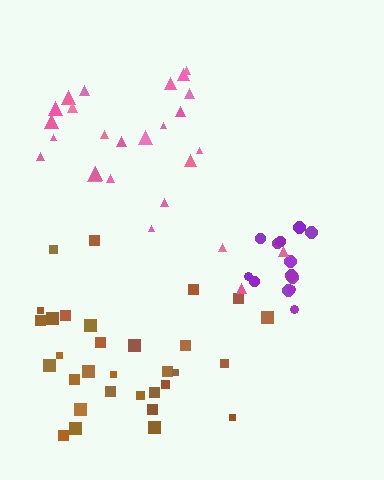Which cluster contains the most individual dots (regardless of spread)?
Brown (31).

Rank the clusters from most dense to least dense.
purple, brown, pink.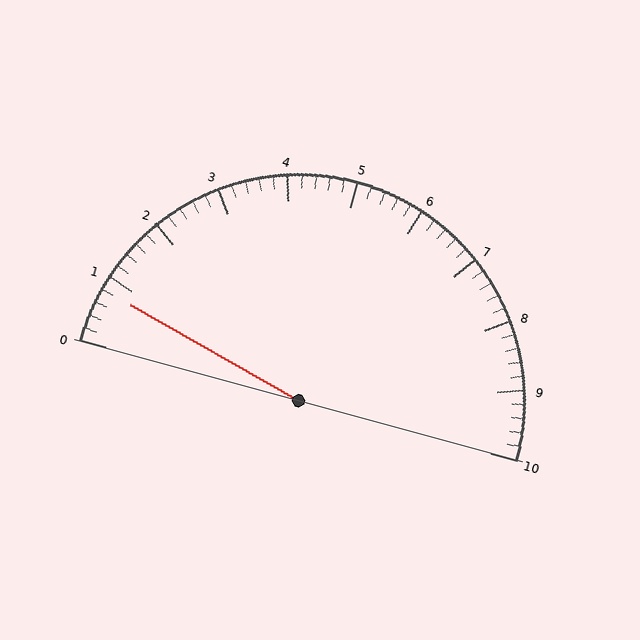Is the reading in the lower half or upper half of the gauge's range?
The reading is in the lower half of the range (0 to 10).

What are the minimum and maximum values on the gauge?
The gauge ranges from 0 to 10.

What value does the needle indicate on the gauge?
The needle indicates approximately 0.8.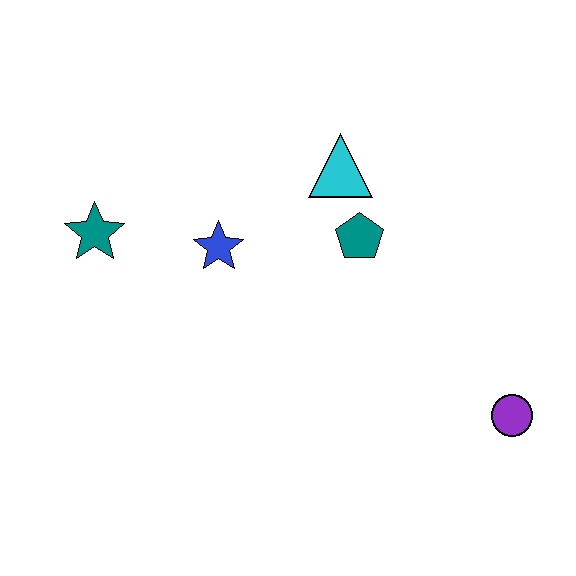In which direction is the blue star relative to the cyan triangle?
The blue star is to the left of the cyan triangle.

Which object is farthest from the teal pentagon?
The teal star is farthest from the teal pentagon.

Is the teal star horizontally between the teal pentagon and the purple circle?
No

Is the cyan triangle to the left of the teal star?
No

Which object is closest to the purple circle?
The teal pentagon is closest to the purple circle.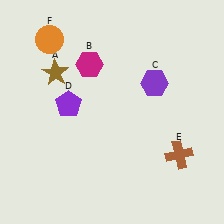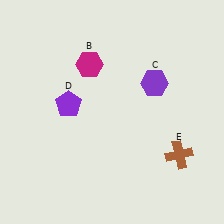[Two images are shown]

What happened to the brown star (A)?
The brown star (A) was removed in Image 2. It was in the top-left area of Image 1.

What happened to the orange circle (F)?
The orange circle (F) was removed in Image 2. It was in the top-left area of Image 1.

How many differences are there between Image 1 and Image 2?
There are 2 differences between the two images.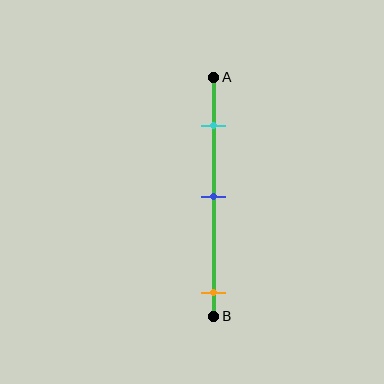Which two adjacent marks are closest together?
The cyan and blue marks are the closest adjacent pair.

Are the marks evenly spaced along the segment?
No, the marks are not evenly spaced.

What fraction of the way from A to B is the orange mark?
The orange mark is approximately 90% (0.9) of the way from A to B.